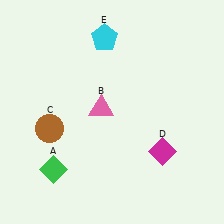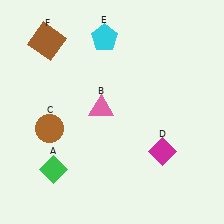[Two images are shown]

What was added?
A brown square (F) was added in Image 2.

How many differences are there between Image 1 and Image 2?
There is 1 difference between the two images.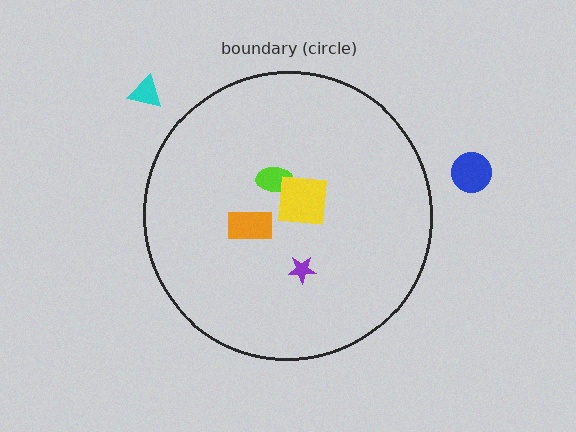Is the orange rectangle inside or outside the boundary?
Inside.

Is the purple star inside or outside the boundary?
Inside.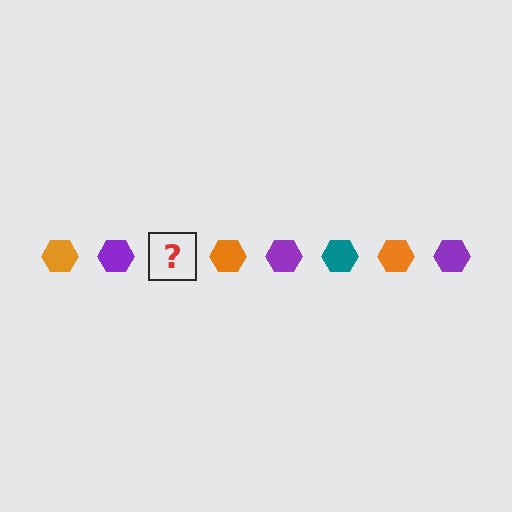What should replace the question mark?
The question mark should be replaced with a teal hexagon.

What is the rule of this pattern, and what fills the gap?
The rule is that the pattern cycles through orange, purple, teal hexagons. The gap should be filled with a teal hexagon.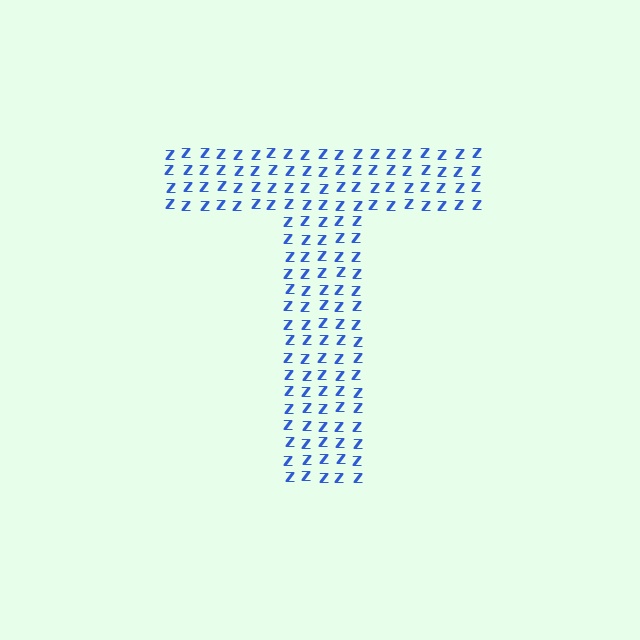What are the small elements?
The small elements are letter Z's.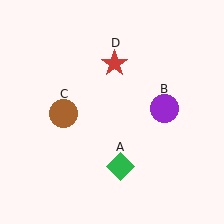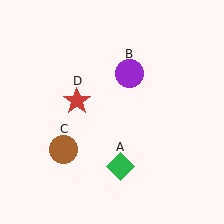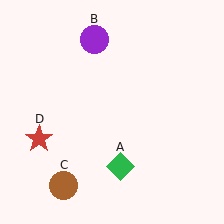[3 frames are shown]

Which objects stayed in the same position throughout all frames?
Green diamond (object A) remained stationary.